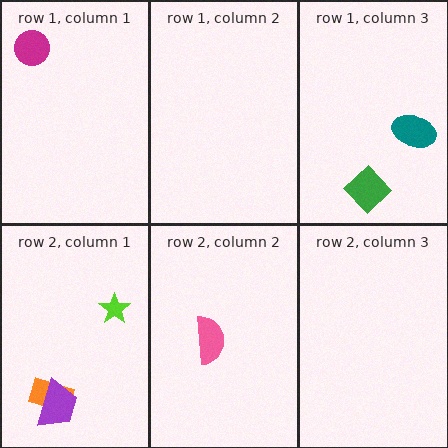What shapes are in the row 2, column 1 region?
The orange rectangle, the lime star, the purple trapezoid.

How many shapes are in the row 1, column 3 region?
2.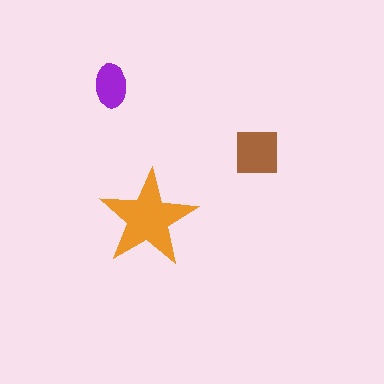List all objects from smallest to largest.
The purple ellipse, the brown square, the orange star.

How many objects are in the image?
There are 3 objects in the image.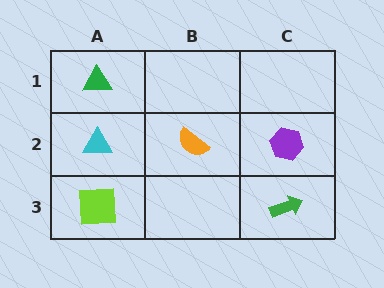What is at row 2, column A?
A cyan triangle.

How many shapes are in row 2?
3 shapes.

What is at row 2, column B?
An orange semicircle.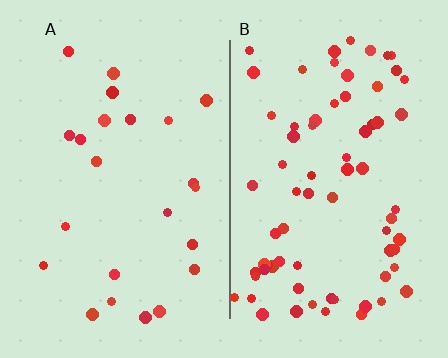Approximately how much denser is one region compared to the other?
Approximately 3.1× — region B over region A.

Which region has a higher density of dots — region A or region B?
B (the right).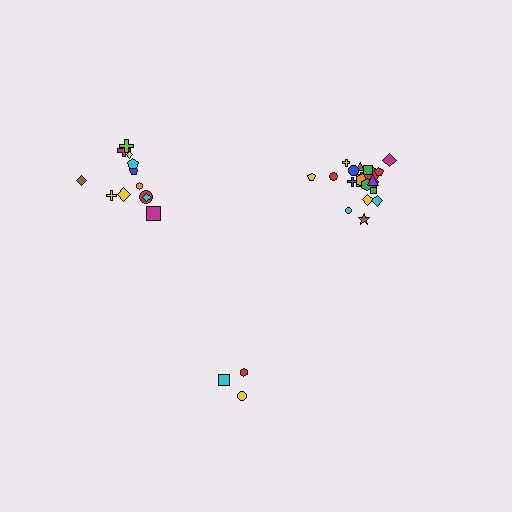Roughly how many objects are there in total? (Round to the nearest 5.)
Roughly 35 objects in total.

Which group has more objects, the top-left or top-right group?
The top-right group.